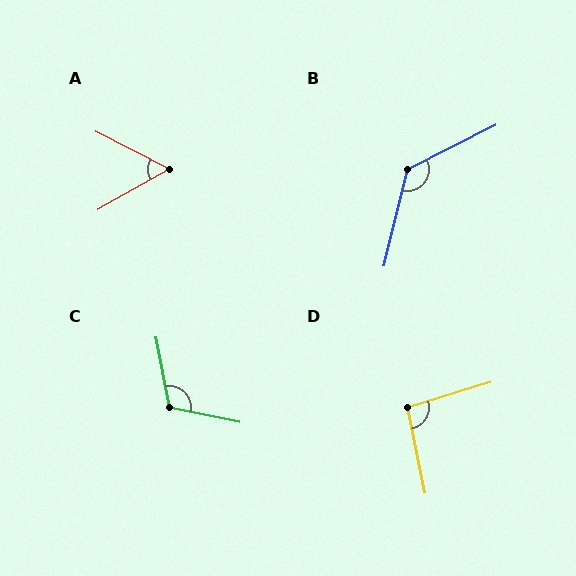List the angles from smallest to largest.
A (57°), D (95°), C (112°), B (130°).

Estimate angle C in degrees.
Approximately 112 degrees.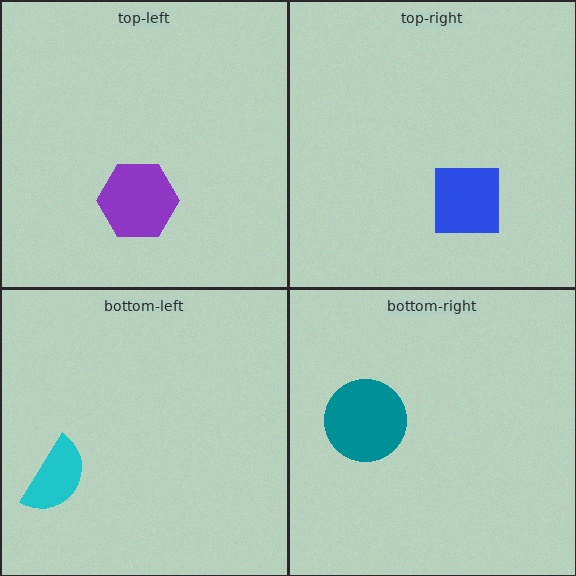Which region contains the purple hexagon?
The top-left region.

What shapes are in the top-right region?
The blue square.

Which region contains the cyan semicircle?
The bottom-left region.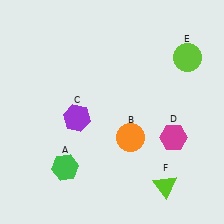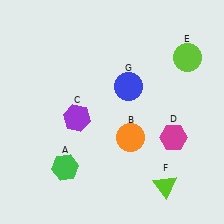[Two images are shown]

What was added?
A blue circle (G) was added in Image 2.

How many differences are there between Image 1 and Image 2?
There is 1 difference between the two images.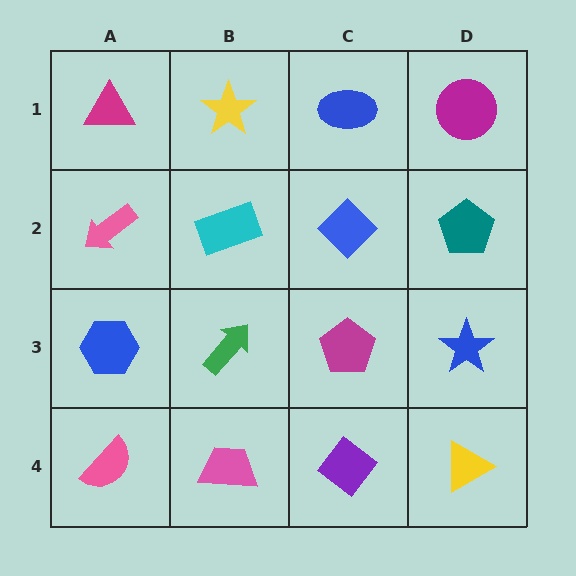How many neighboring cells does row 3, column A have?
3.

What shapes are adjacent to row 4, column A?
A blue hexagon (row 3, column A), a pink trapezoid (row 4, column B).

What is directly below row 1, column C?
A blue diamond.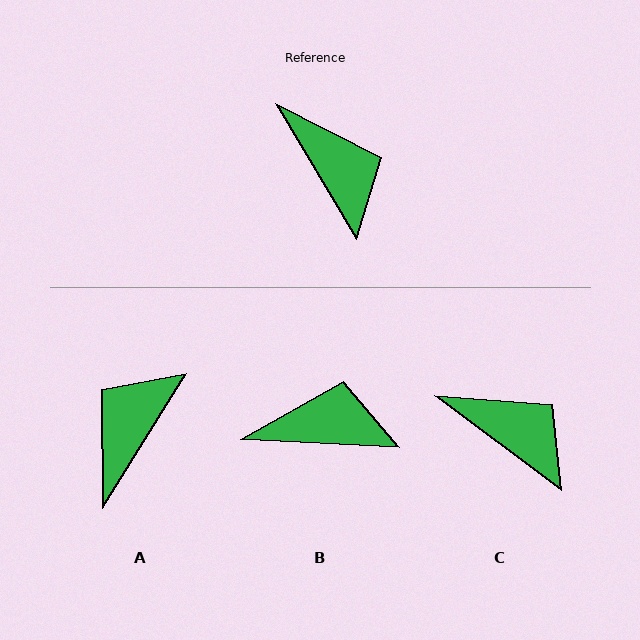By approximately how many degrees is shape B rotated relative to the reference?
Approximately 56 degrees counter-clockwise.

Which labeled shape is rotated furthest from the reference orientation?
A, about 117 degrees away.